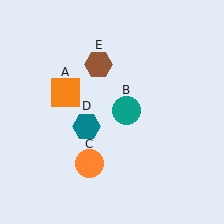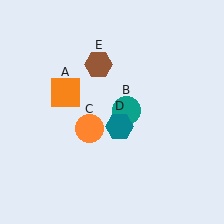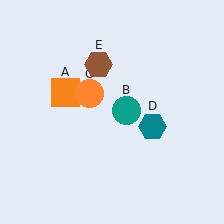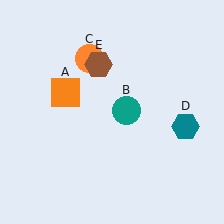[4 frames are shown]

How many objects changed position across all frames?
2 objects changed position: orange circle (object C), teal hexagon (object D).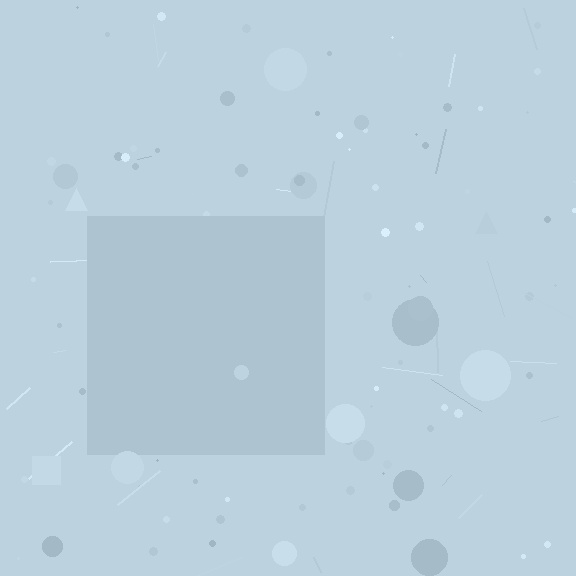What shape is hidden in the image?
A square is hidden in the image.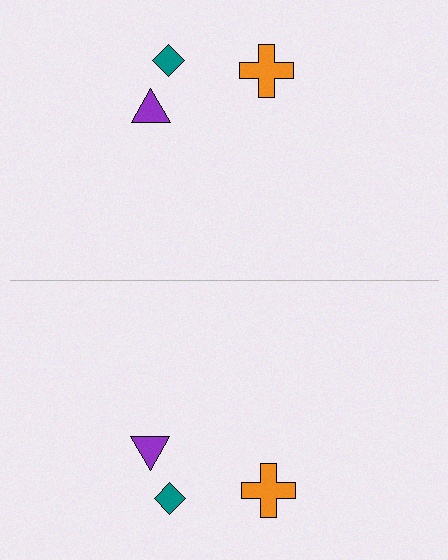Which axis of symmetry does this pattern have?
The pattern has a horizontal axis of symmetry running through the center of the image.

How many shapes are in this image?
There are 6 shapes in this image.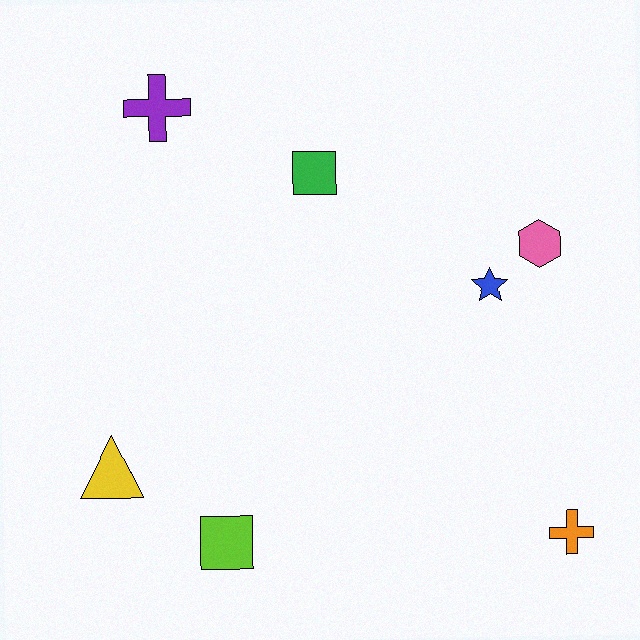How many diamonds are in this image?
There are no diamonds.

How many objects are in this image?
There are 7 objects.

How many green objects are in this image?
There is 1 green object.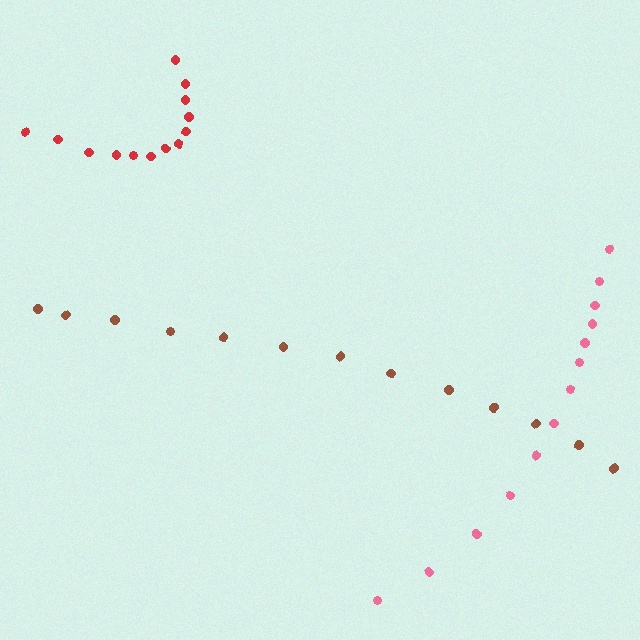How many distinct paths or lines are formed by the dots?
There are 3 distinct paths.